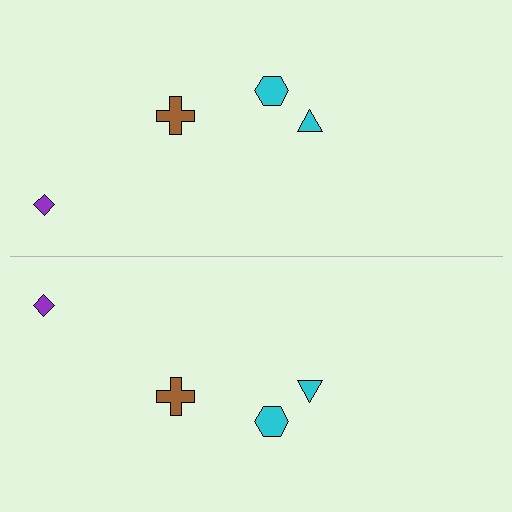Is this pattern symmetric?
Yes, this pattern has bilateral (reflection) symmetry.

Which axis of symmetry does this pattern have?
The pattern has a horizontal axis of symmetry running through the center of the image.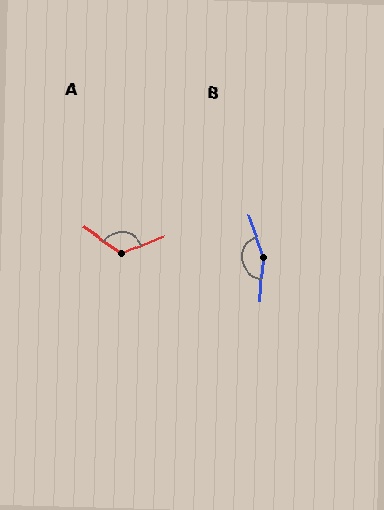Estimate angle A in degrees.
Approximately 124 degrees.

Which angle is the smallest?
A, at approximately 124 degrees.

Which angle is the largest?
B, at approximately 157 degrees.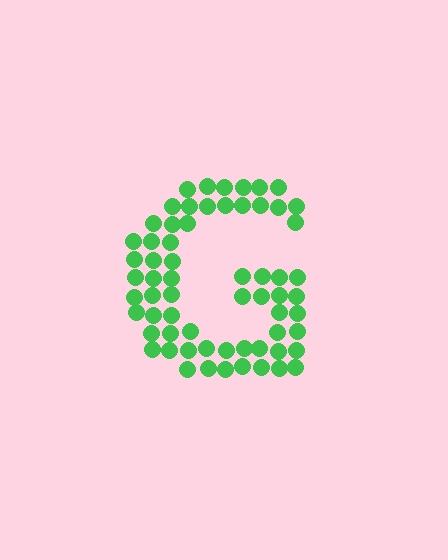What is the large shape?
The large shape is the letter G.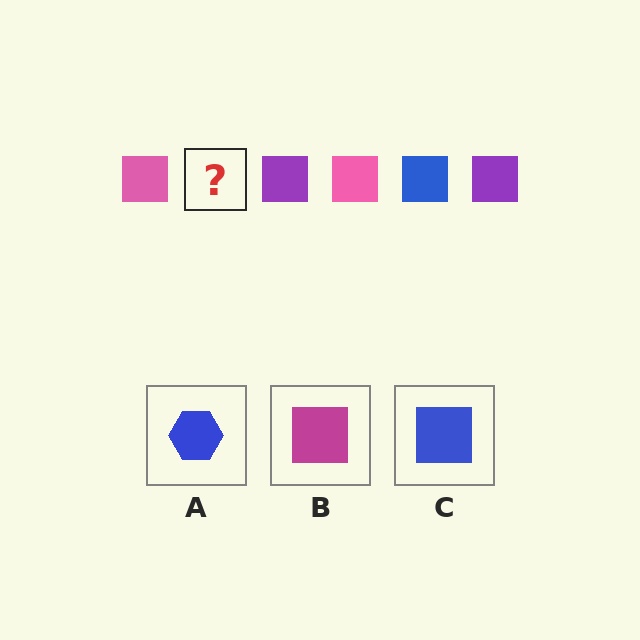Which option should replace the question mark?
Option C.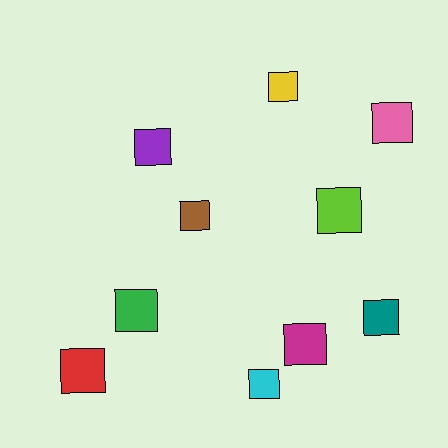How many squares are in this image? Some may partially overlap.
There are 10 squares.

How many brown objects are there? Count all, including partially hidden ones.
There is 1 brown object.